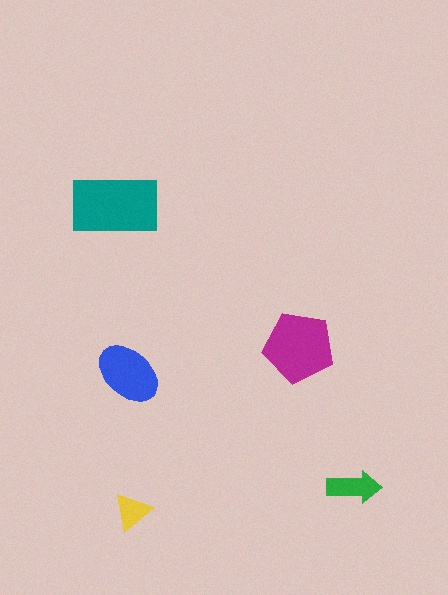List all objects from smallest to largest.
The yellow triangle, the green arrow, the blue ellipse, the magenta pentagon, the teal rectangle.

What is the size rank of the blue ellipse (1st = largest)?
3rd.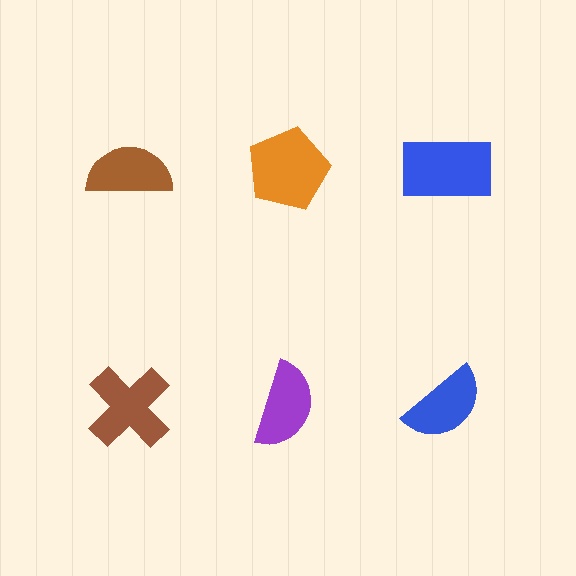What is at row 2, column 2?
A purple semicircle.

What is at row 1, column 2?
An orange pentagon.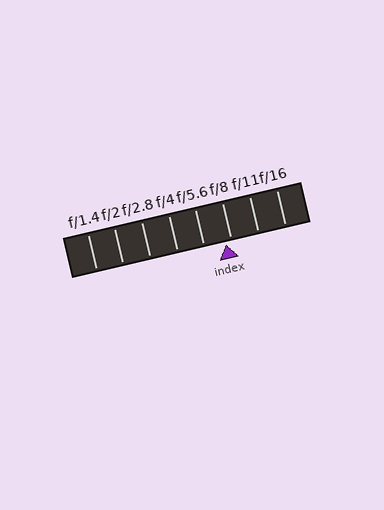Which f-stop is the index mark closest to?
The index mark is closest to f/8.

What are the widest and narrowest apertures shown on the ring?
The widest aperture shown is f/1.4 and the narrowest is f/16.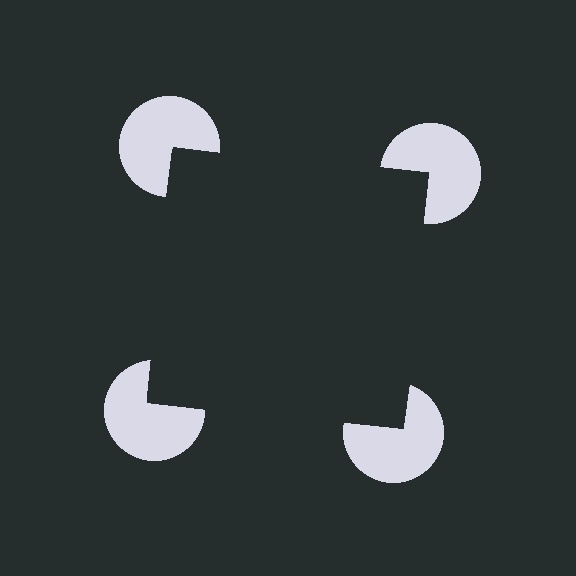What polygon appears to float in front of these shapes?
An illusory square — its edges are inferred from the aligned wedge cuts in the pac-man discs, not physically drawn.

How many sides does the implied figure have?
4 sides.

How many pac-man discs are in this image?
There are 4 — one at each vertex of the illusory square.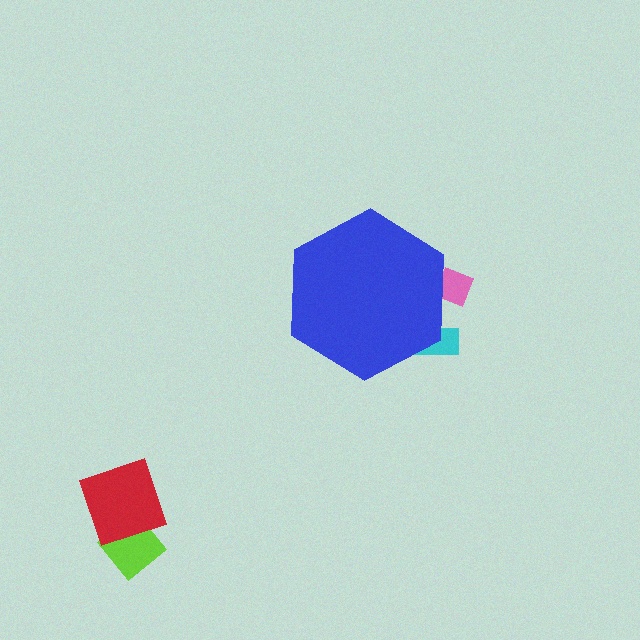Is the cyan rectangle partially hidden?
Yes, the cyan rectangle is partially hidden behind the blue hexagon.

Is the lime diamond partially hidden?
No, the lime diamond is fully visible.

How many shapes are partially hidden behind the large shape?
2 shapes are partially hidden.